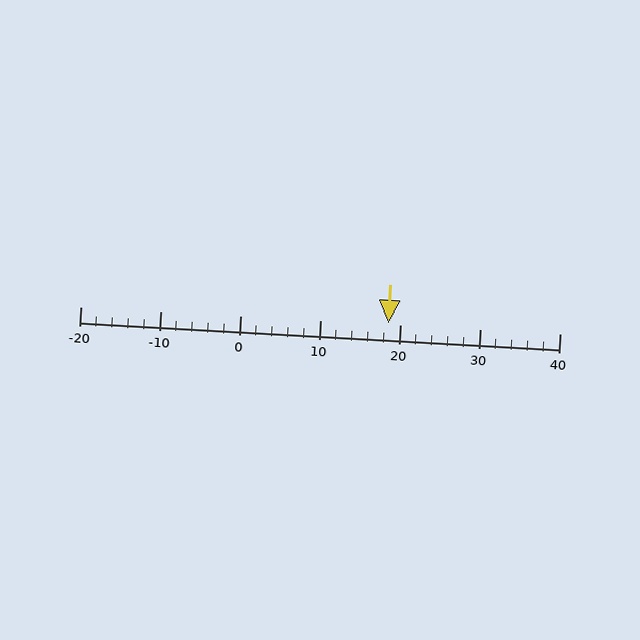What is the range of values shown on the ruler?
The ruler shows values from -20 to 40.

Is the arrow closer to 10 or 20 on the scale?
The arrow is closer to 20.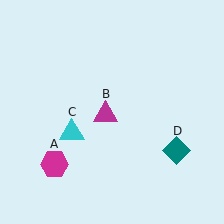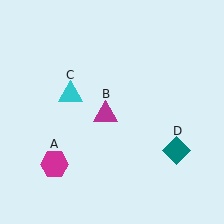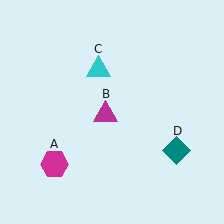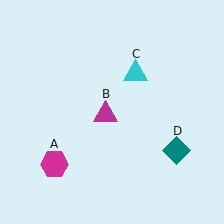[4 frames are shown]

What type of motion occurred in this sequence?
The cyan triangle (object C) rotated clockwise around the center of the scene.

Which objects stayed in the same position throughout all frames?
Magenta hexagon (object A) and magenta triangle (object B) and teal diamond (object D) remained stationary.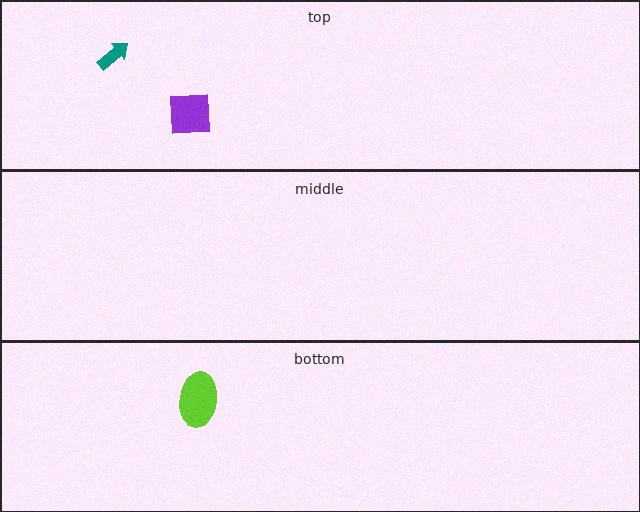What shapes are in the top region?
The purple square, the teal arrow.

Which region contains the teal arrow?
The top region.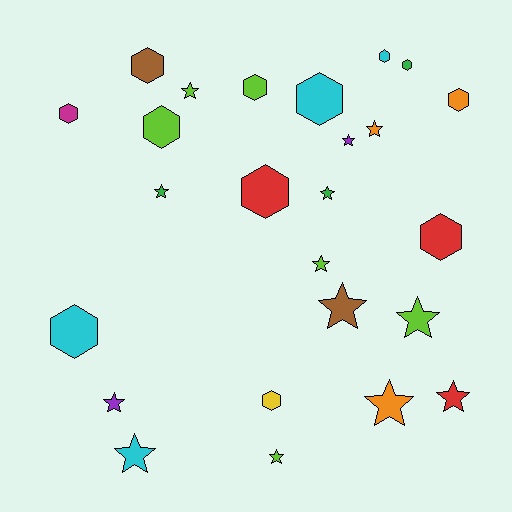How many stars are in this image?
There are 13 stars.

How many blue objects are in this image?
There are no blue objects.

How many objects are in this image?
There are 25 objects.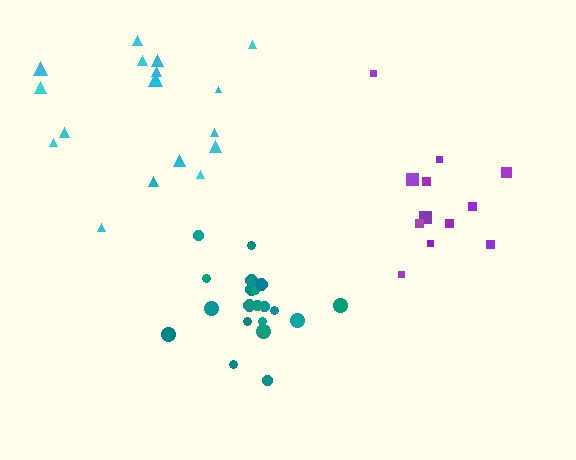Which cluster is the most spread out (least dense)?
Cyan.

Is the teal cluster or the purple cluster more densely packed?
Teal.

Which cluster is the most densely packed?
Teal.